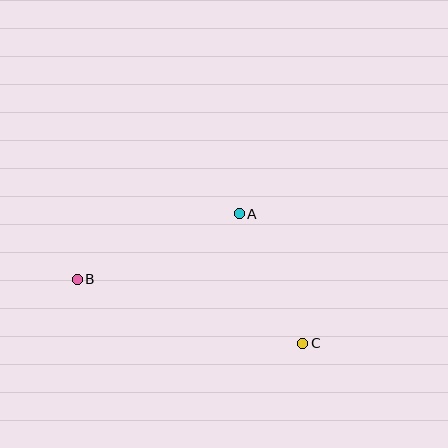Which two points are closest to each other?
Points A and C are closest to each other.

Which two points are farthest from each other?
Points B and C are farthest from each other.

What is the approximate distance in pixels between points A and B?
The distance between A and B is approximately 175 pixels.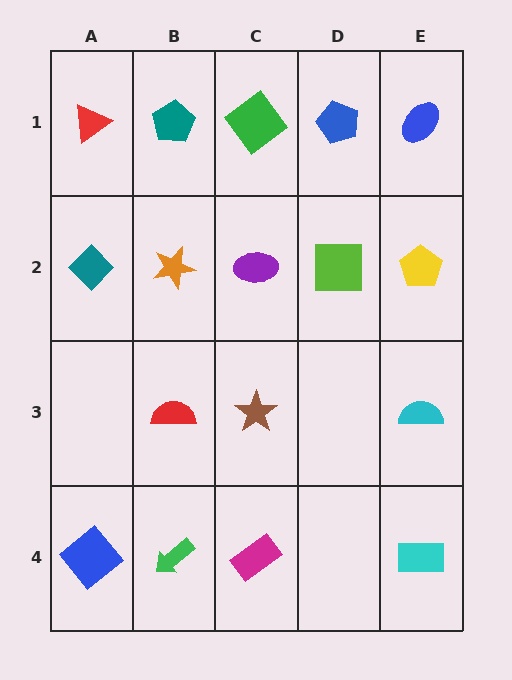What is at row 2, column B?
An orange star.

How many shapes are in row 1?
5 shapes.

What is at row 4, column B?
A green arrow.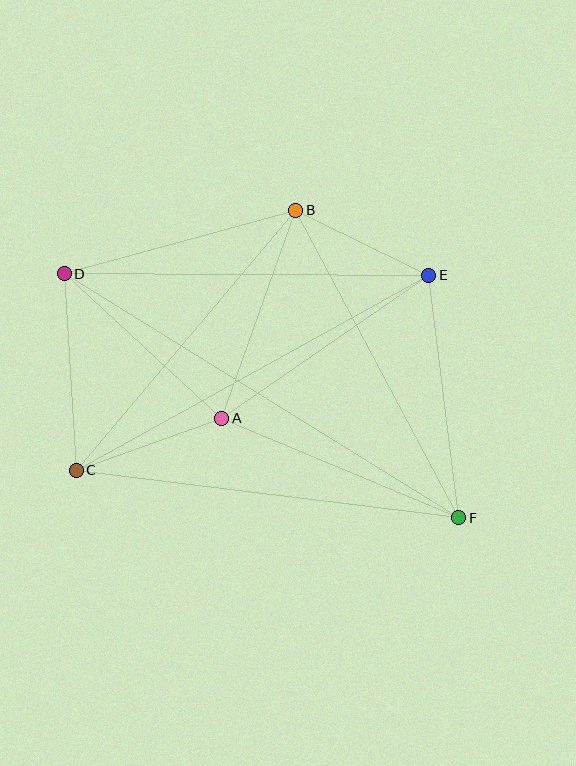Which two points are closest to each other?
Points B and E are closest to each other.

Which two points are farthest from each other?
Points D and F are farthest from each other.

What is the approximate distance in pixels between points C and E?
The distance between C and E is approximately 403 pixels.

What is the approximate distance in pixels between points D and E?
The distance between D and E is approximately 365 pixels.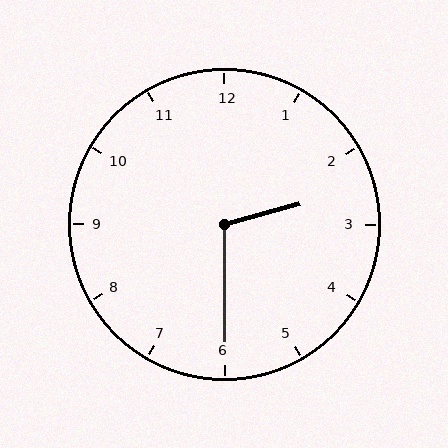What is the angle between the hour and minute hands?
Approximately 105 degrees.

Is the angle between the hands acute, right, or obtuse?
It is obtuse.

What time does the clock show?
2:30.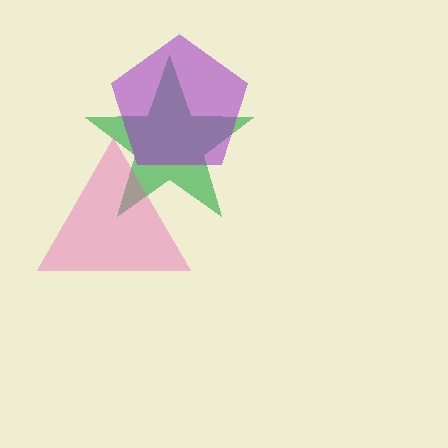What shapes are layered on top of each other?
The layered shapes are: a green star, a purple pentagon, a pink triangle.